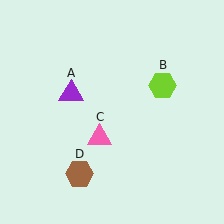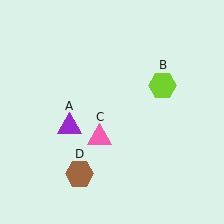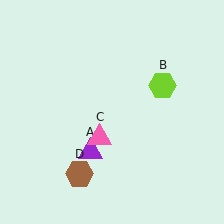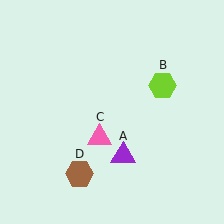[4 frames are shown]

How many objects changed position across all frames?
1 object changed position: purple triangle (object A).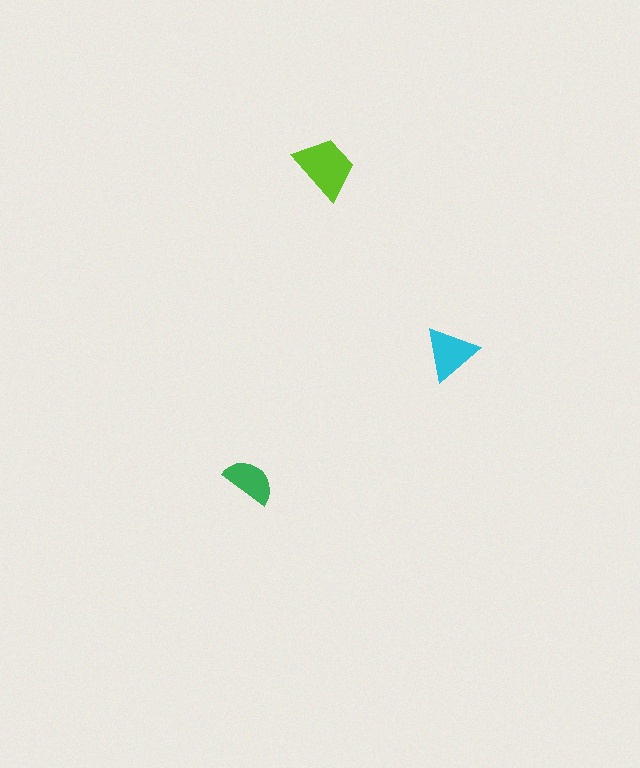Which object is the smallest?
The green semicircle.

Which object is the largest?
The lime trapezoid.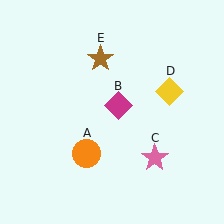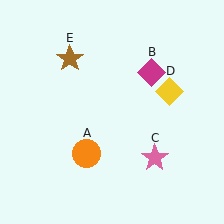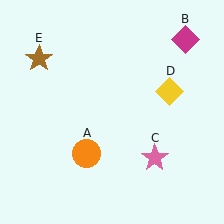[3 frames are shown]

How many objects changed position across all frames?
2 objects changed position: magenta diamond (object B), brown star (object E).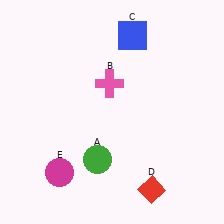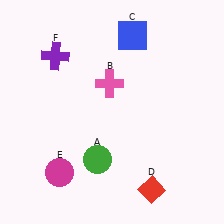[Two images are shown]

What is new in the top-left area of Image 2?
A purple cross (F) was added in the top-left area of Image 2.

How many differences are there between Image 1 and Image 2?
There is 1 difference between the two images.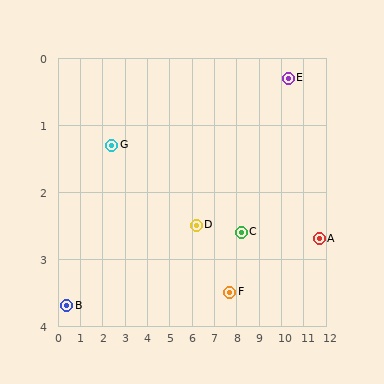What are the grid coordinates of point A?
Point A is at approximately (11.7, 2.7).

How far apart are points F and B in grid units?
Points F and B are about 7.3 grid units apart.